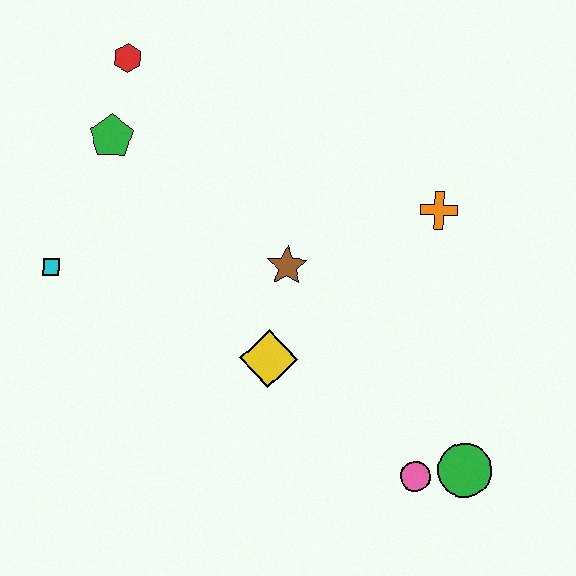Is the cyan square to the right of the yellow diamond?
No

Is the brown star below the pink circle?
No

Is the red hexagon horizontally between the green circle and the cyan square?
Yes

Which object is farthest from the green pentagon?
The green circle is farthest from the green pentagon.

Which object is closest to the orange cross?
The brown star is closest to the orange cross.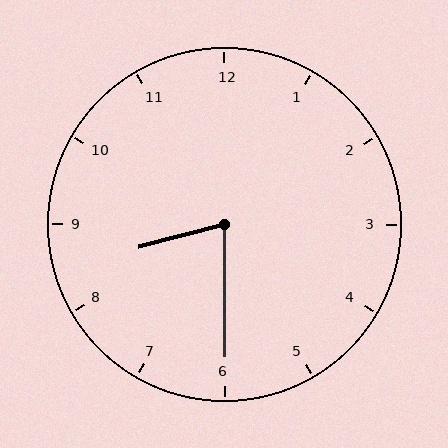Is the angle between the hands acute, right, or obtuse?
It is acute.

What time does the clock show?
8:30.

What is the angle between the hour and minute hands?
Approximately 75 degrees.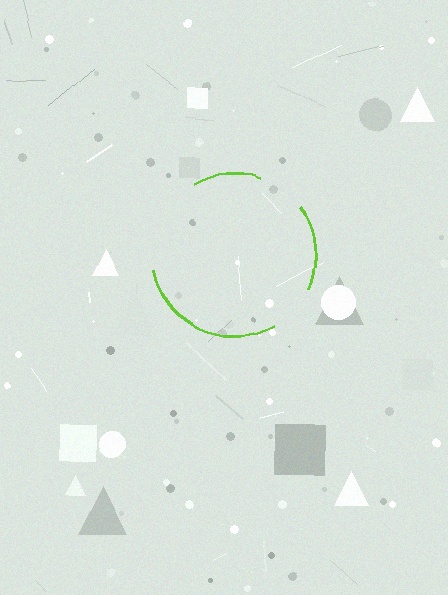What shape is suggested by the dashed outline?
The dashed outline suggests a circle.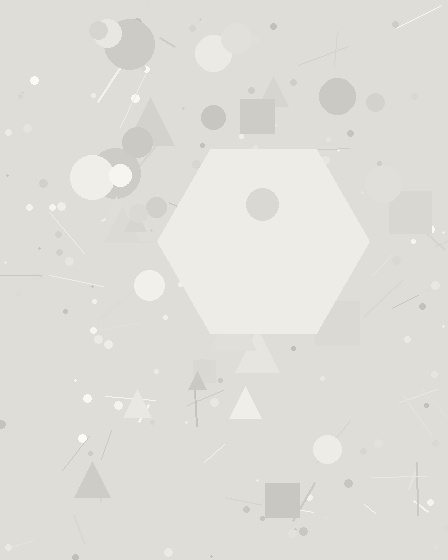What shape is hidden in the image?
A hexagon is hidden in the image.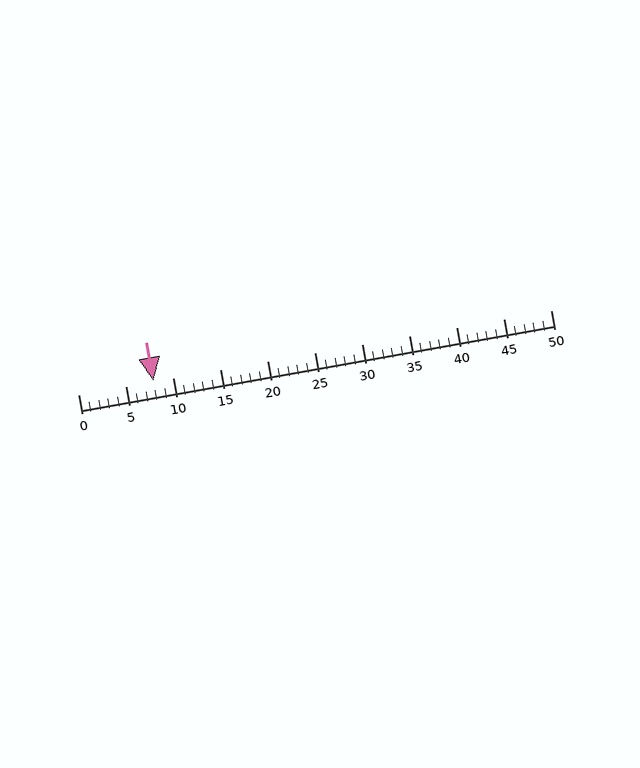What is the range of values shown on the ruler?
The ruler shows values from 0 to 50.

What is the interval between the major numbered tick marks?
The major tick marks are spaced 5 units apart.